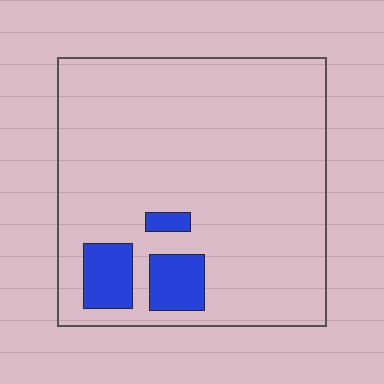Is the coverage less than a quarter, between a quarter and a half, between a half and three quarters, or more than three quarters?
Less than a quarter.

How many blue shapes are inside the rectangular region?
3.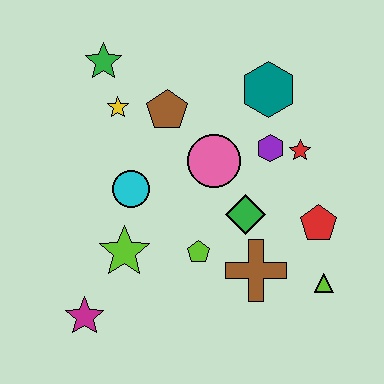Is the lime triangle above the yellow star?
No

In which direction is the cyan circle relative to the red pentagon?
The cyan circle is to the left of the red pentagon.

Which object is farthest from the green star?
The lime triangle is farthest from the green star.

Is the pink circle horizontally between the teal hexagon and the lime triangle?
No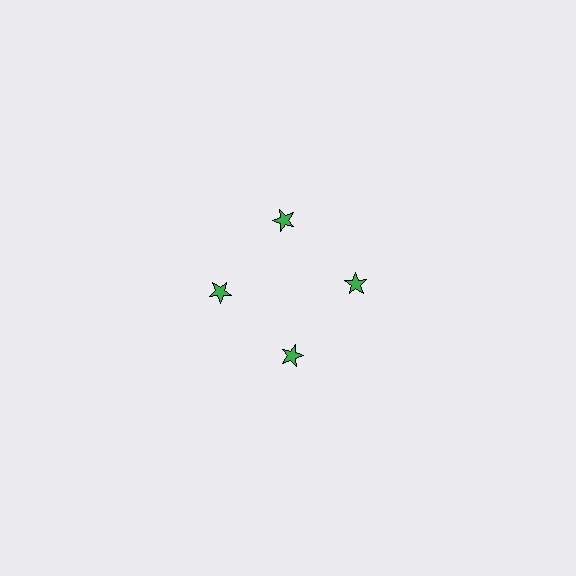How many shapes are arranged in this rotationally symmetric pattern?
There are 4 shapes, arranged in 4 groups of 1.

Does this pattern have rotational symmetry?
Yes, this pattern has 4-fold rotational symmetry. It looks the same after rotating 90 degrees around the center.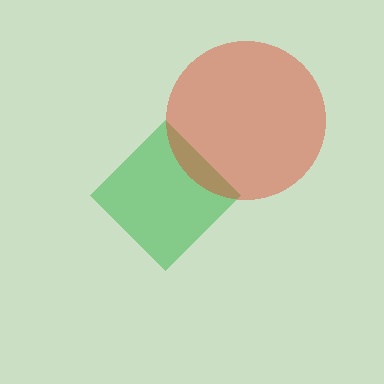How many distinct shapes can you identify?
There are 2 distinct shapes: a green diamond, a red circle.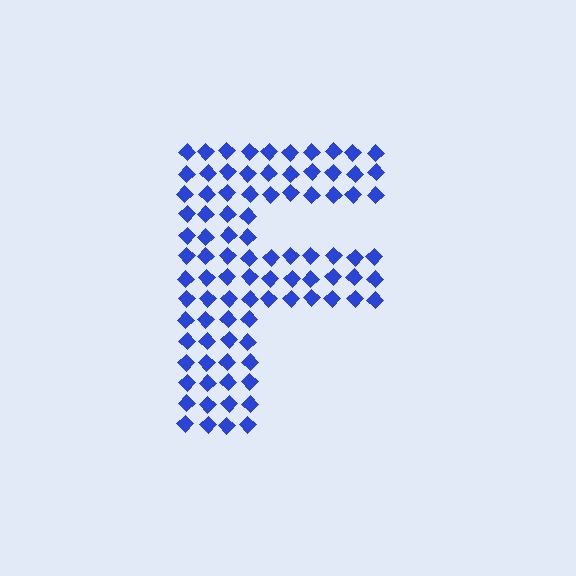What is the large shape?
The large shape is the letter F.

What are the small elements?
The small elements are diamonds.